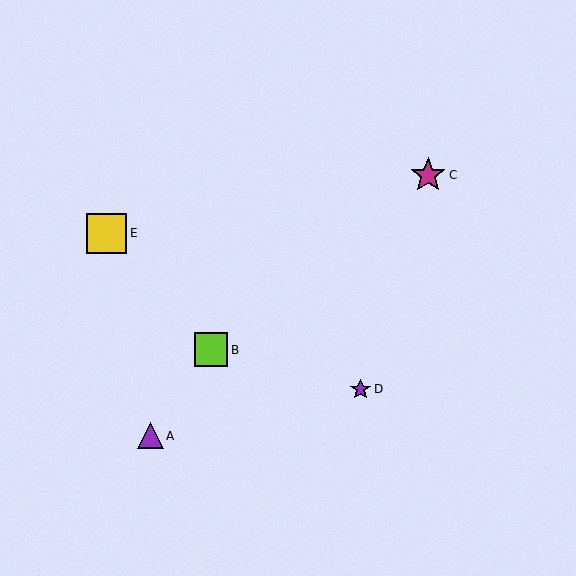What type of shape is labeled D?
Shape D is a purple star.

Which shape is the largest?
The yellow square (labeled E) is the largest.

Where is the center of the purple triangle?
The center of the purple triangle is at (150, 436).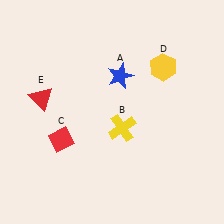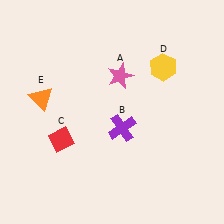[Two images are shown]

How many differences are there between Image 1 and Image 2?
There are 3 differences between the two images.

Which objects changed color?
A changed from blue to pink. B changed from yellow to purple. E changed from red to orange.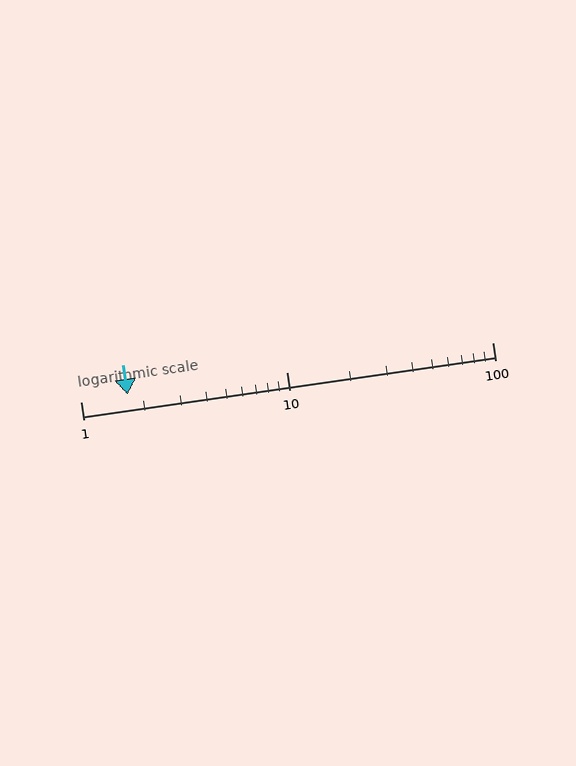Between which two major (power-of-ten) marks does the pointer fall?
The pointer is between 1 and 10.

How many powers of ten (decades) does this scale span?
The scale spans 2 decades, from 1 to 100.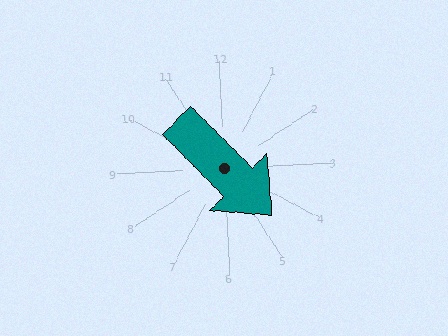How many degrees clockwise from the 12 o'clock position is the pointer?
Approximately 138 degrees.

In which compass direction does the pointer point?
Southeast.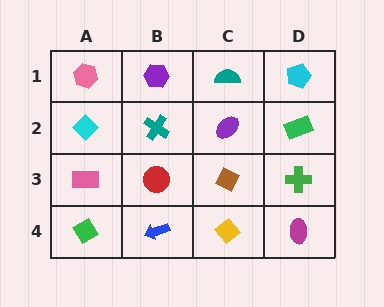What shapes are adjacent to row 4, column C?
A brown diamond (row 3, column C), a blue arrow (row 4, column B), a magenta ellipse (row 4, column D).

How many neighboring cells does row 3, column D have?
3.